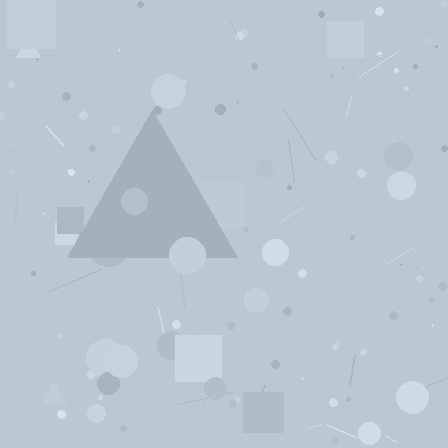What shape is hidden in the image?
A triangle is hidden in the image.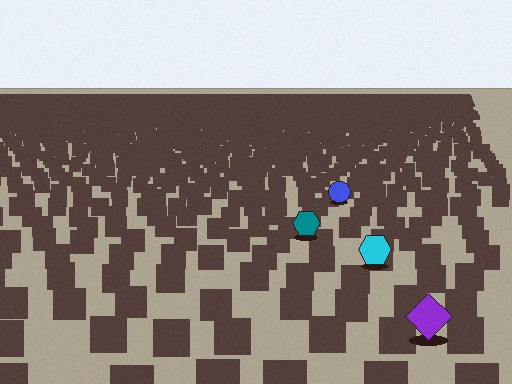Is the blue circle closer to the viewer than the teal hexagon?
No. The teal hexagon is closer — you can tell from the texture gradient: the ground texture is coarser near it.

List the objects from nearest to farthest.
From nearest to farthest: the purple diamond, the cyan hexagon, the teal hexagon, the blue circle.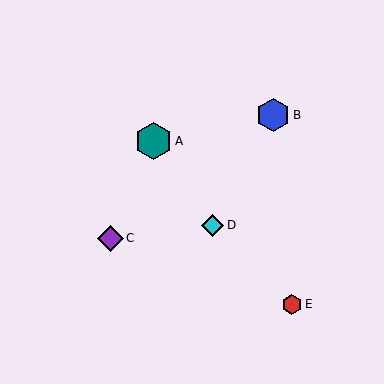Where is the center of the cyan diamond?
The center of the cyan diamond is at (212, 225).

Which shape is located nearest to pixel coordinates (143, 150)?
The teal hexagon (labeled A) at (153, 141) is nearest to that location.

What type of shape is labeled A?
Shape A is a teal hexagon.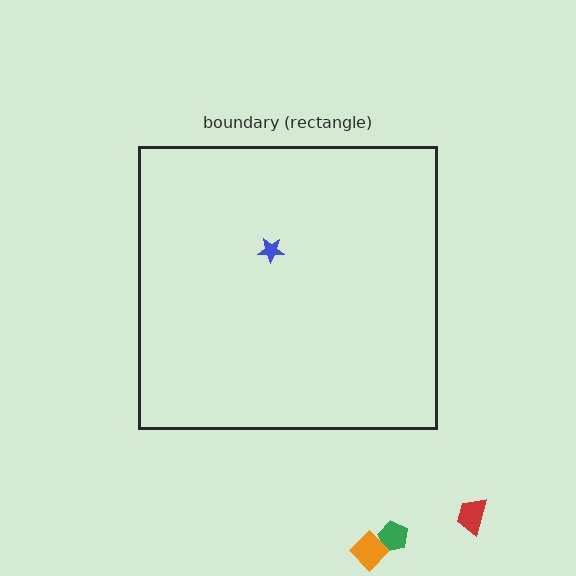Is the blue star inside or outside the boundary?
Inside.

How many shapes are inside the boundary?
1 inside, 3 outside.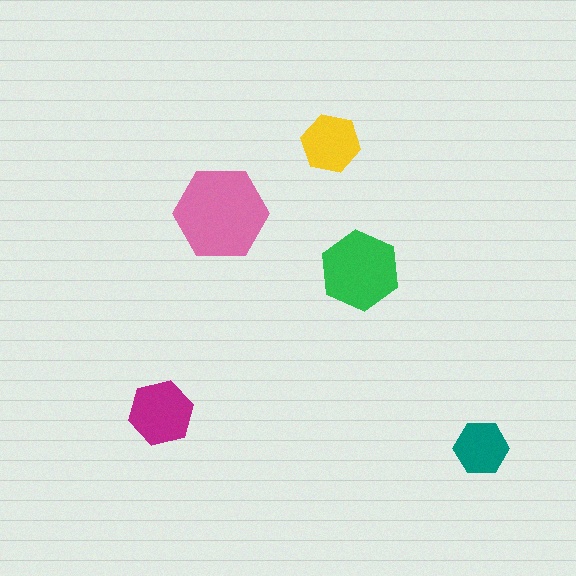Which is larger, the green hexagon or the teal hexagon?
The green one.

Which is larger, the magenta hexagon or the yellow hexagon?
The magenta one.